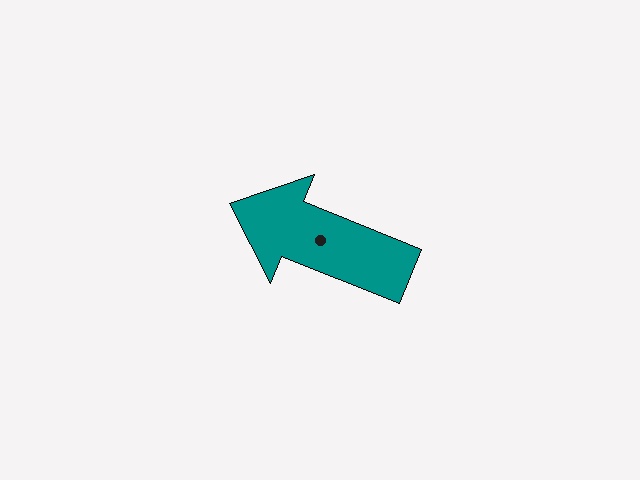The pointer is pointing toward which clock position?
Roughly 10 o'clock.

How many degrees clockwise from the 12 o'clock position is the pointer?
Approximately 292 degrees.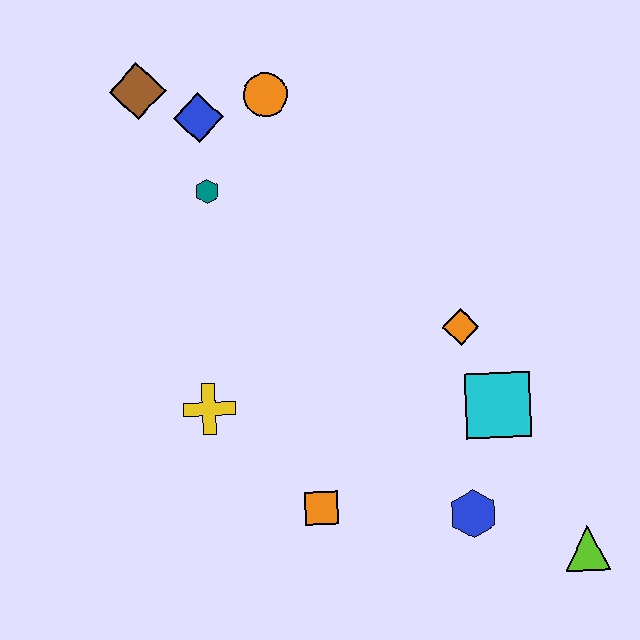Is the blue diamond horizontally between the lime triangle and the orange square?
No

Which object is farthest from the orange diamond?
The brown diamond is farthest from the orange diamond.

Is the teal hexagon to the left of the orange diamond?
Yes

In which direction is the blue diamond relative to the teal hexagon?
The blue diamond is above the teal hexagon.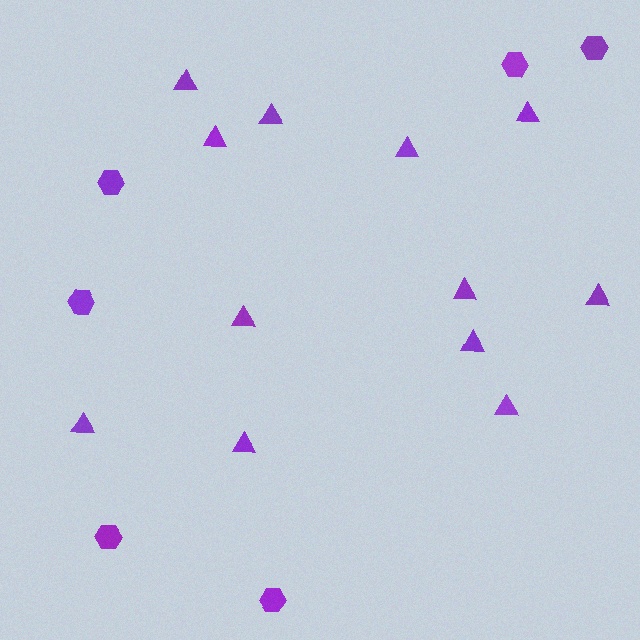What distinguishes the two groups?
There are 2 groups: one group of triangles (12) and one group of hexagons (6).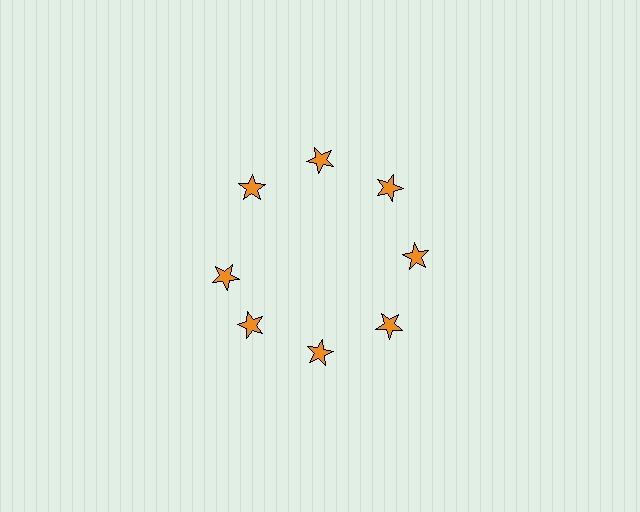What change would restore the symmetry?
The symmetry would be restored by rotating it back into even spacing with its neighbors so that all 8 stars sit at equal angles and equal distance from the center.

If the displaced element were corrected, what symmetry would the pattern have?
It would have 8-fold rotational symmetry — the pattern would map onto itself every 45 degrees.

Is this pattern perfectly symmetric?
No. The 8 orange stars are arranged in a ring, but one element near the 9 o'clock position is rotated out of alignment along the ring, breaking the 8-fold rotational symmetry.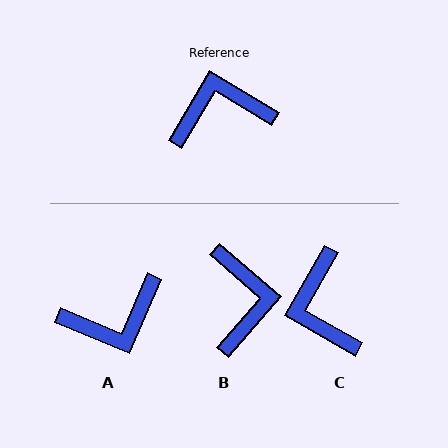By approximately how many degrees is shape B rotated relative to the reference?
Approximately 100 degrees clockwise.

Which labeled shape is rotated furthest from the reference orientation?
A, about 173 degrees away.